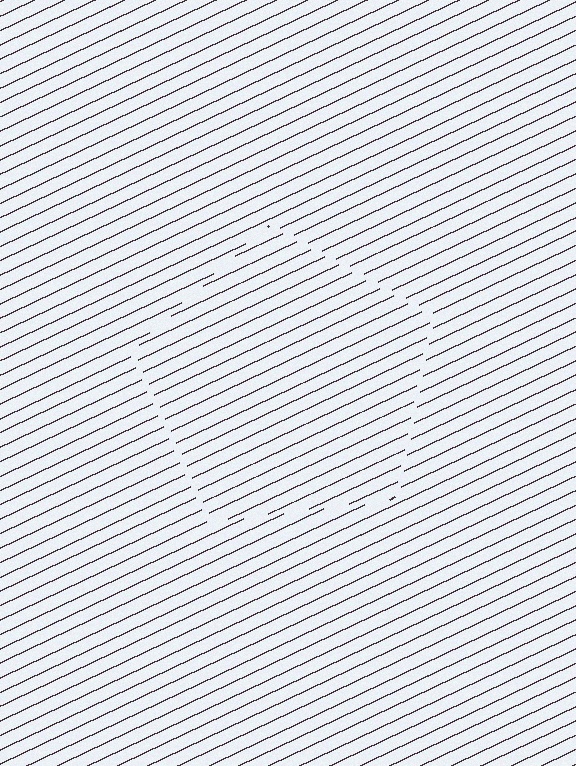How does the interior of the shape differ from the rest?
The interior of the shape contains the same grating, shifted by half a period — the contour is defined by the phase discontinuity where line-ends from the inner and outer gratings abut.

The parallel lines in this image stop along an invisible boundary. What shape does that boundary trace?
An illusory pentagon. The interior of the shape contains the same grating, shifted by half a period — the contour is defined by the phase discontinuity where line-ends from the inner and outer gratings abut.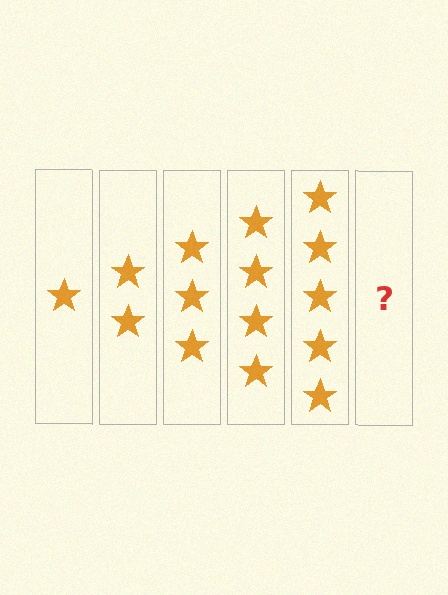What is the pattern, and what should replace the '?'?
The pattern is that each step adds one more star. The '?' should be 6 stars.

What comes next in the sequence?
The next element should be 6 stars.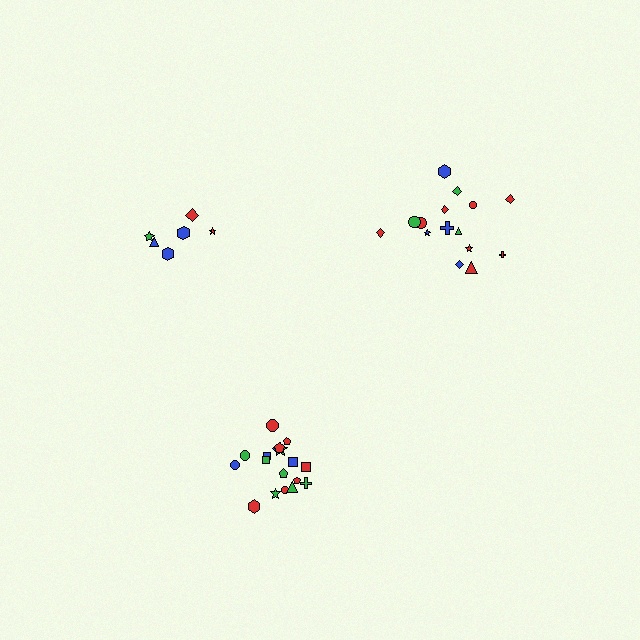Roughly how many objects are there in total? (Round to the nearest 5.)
Roughly 40 objects in total.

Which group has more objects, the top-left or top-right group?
The top-right group.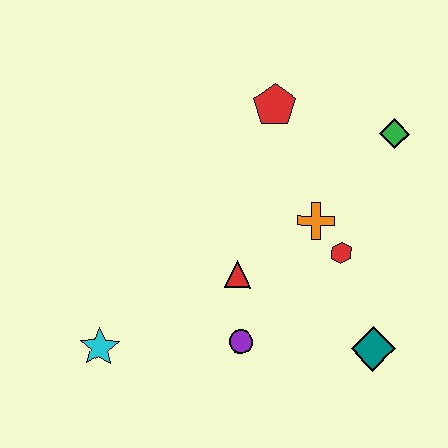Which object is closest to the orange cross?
The red hexagon is closest to the orange cross.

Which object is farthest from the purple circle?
The green diamond is farthest from the purple circle.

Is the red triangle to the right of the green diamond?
No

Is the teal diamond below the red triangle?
Yes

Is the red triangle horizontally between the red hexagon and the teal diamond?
No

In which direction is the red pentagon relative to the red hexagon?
The red pentagon is above the red hexagon.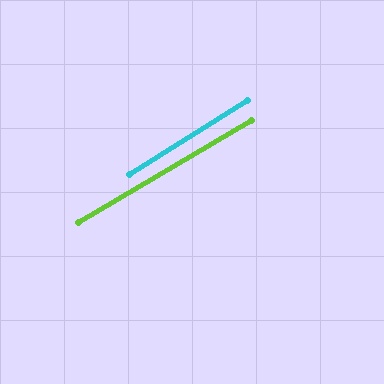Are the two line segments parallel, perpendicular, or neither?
Parallel — their directions differ by only 1.9°.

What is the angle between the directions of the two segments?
Approximately 2 degrees.